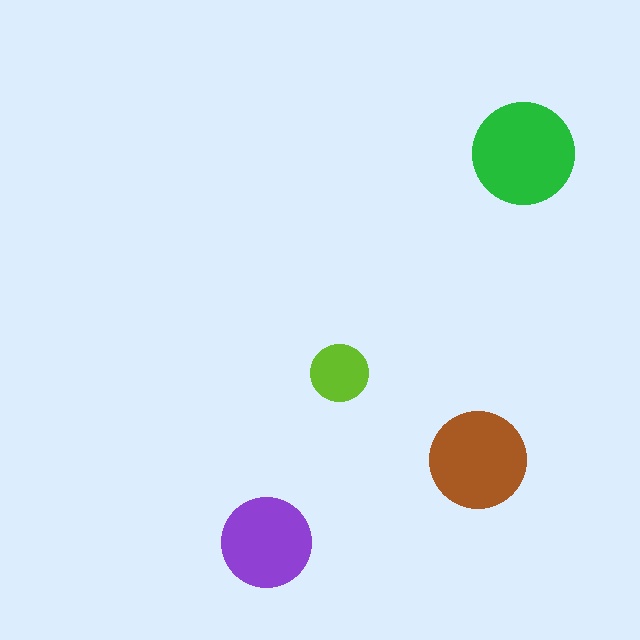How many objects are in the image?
There are 4 objects in the image.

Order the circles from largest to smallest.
the green one, the brown one, the purple one, the lime one.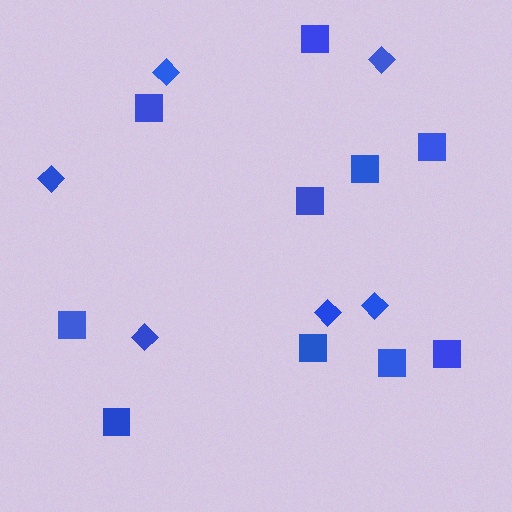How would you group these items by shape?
There are 2 groups: one group of squares (10) and one group of diamonds (6).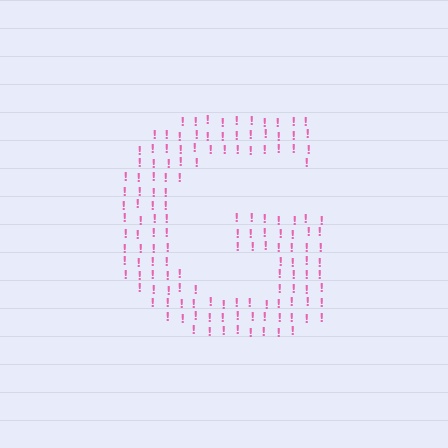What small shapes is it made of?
It is made of small exclamation marks.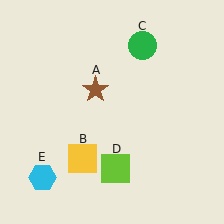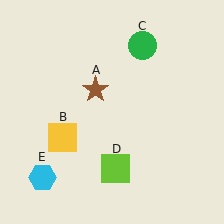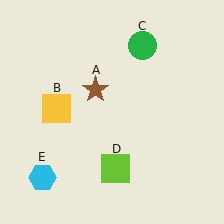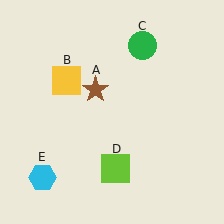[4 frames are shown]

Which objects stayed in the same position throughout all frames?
Brown star (object A) and green circle (object C) and lime square (object D) and cyan hexagon (object E) remained stationary.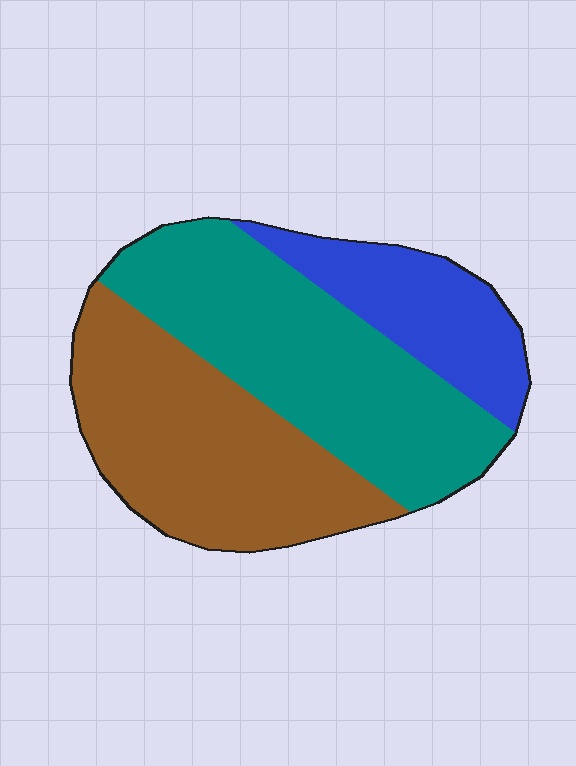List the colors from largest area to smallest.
From largest to smallest: teal, brown, blue.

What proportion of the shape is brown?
Brown takes up about three eighths (3/8) of the shape.